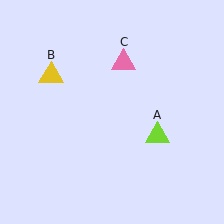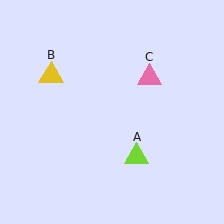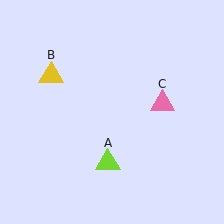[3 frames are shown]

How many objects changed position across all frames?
2 objects changed position: lime triangle (object A), pink triangle (object C).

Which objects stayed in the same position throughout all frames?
Yellow triangle (object B) remained stationary.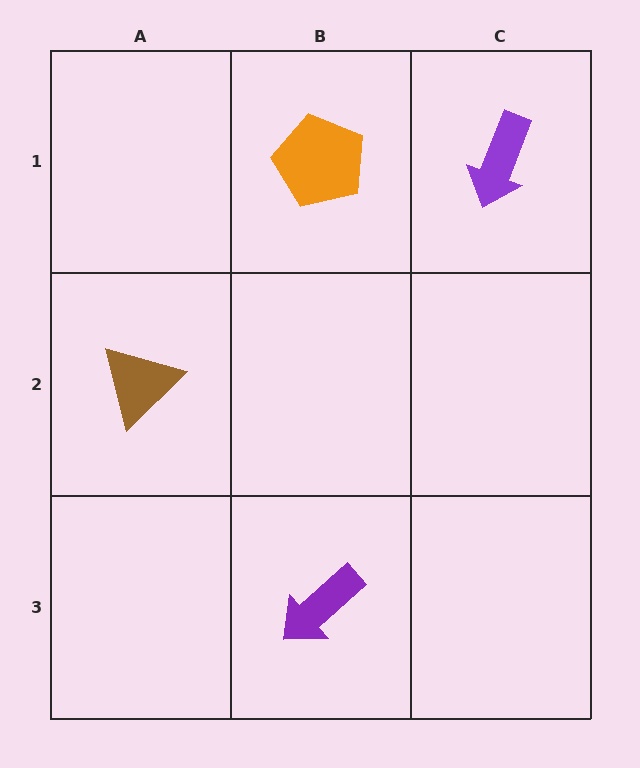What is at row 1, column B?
An orange pentagon.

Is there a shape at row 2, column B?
No, that cell is empty.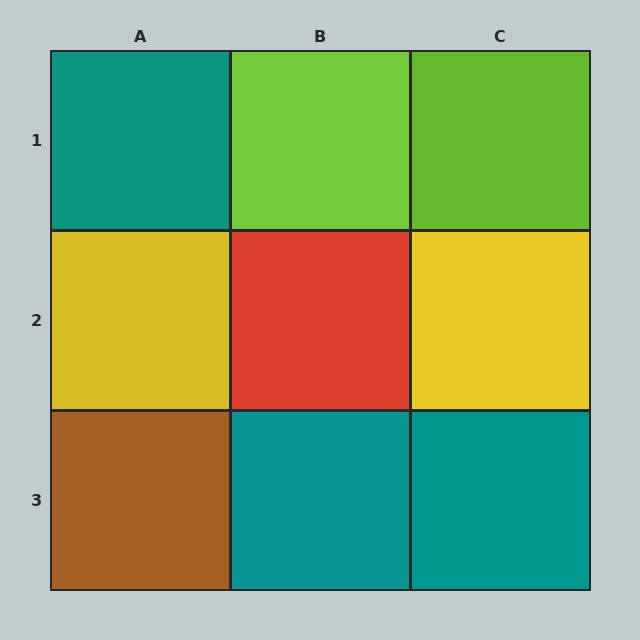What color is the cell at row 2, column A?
Yellow.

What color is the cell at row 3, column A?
Brown.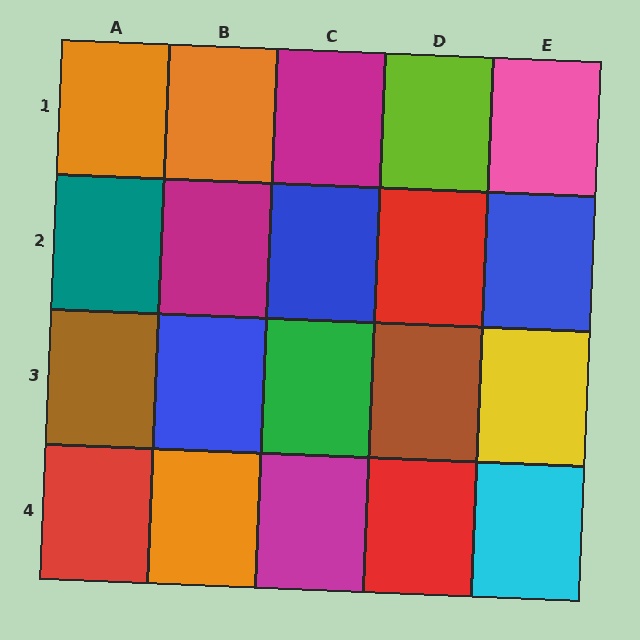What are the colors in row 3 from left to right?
Brown, blue, green, brown, yellow.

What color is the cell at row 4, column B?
Orange.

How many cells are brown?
2 cells are brown.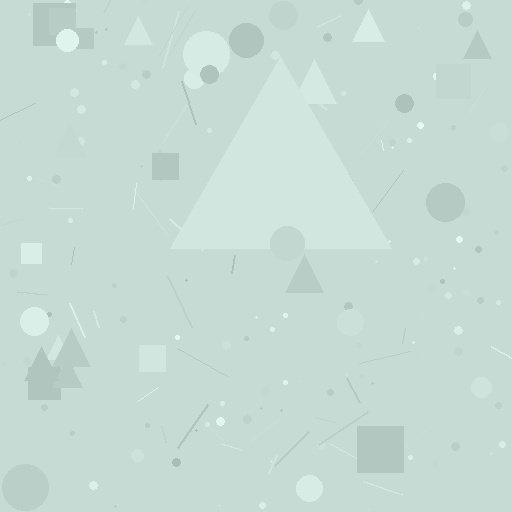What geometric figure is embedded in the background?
A triangle is embedded in the background.